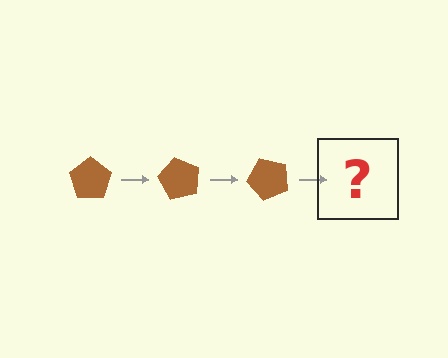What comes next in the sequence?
The next element should be a brown pentagon rotated 180 degrees.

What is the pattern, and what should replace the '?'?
The pattern is that the pentagon rotates 60 degrees each step. The '?' should be a brown pentagon rotated 180 degrees.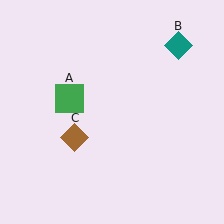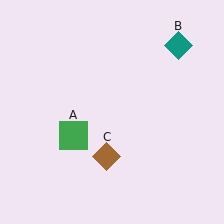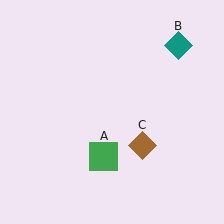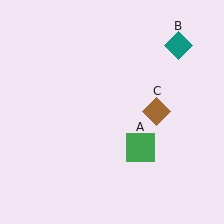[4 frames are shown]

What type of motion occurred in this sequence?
The green square (object A), brown diamond (object C) rotated counterclockwise around the center of the scene.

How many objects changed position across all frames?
2 objects changed position: green square (object A), brown diamond (object C).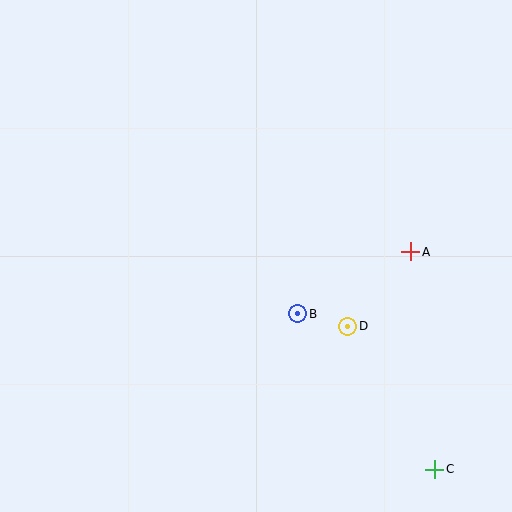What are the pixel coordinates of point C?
Point C is at (435, 469).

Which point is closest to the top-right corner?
Point A is closest to the top-right corner.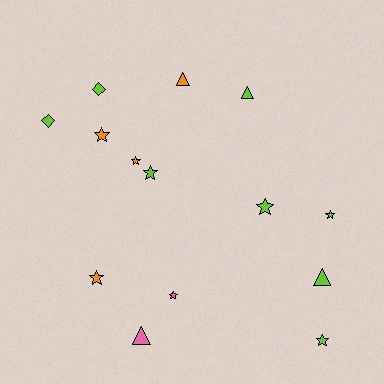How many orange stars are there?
There are 3 orange stars.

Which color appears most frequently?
Lime, with 8 objects.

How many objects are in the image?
There are 14 objects.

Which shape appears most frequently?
Star, with 8 objects.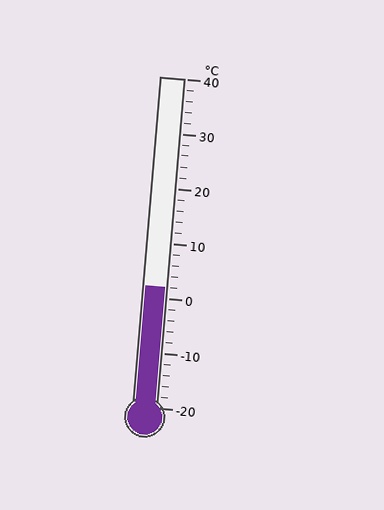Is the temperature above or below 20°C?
The temperature is below 20°C.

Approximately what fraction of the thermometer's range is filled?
The thermometer is filled to approximately 35% of its range.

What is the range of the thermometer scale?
The thermometer scale ranges from -20°C to 40°C.